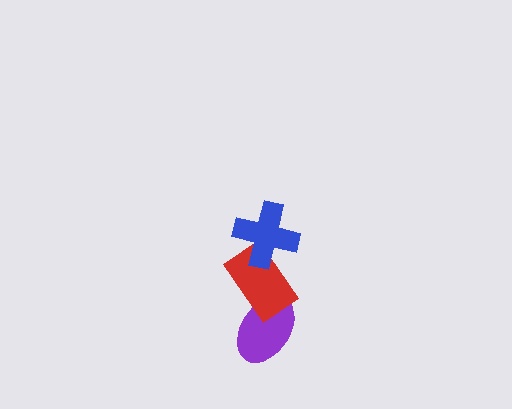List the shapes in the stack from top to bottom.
From top to bottom: the blue cross, the red rectangle, the purple ellipse.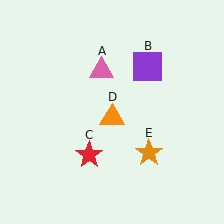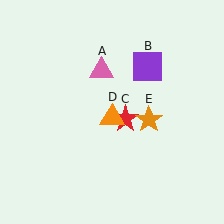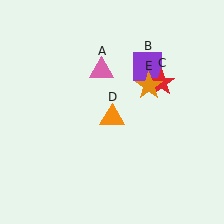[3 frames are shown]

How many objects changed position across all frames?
2 objects changed position: red star (object C), orange star (object E).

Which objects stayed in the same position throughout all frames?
Pink triangle (object A) and purple square (object B) and orange triangle (object D) remained stationary.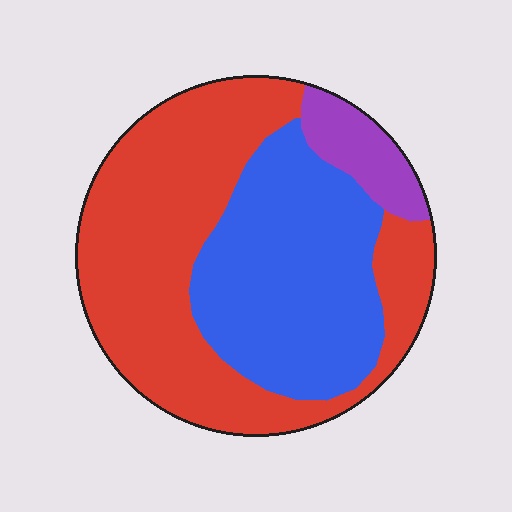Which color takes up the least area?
Purple, at roughly 10%.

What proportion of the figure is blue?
Blue covers about 40% of the figure.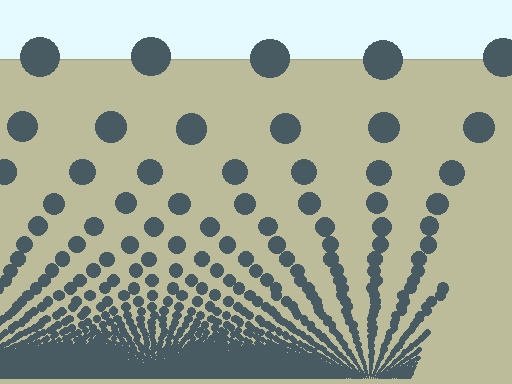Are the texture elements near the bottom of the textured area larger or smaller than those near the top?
Smaller. The gradient is inverted — elements near the bottom are smaller and denser.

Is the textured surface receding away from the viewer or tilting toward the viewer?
The surface appears to tilt toward the viewer. Texture elements get larger and sparser toward the top.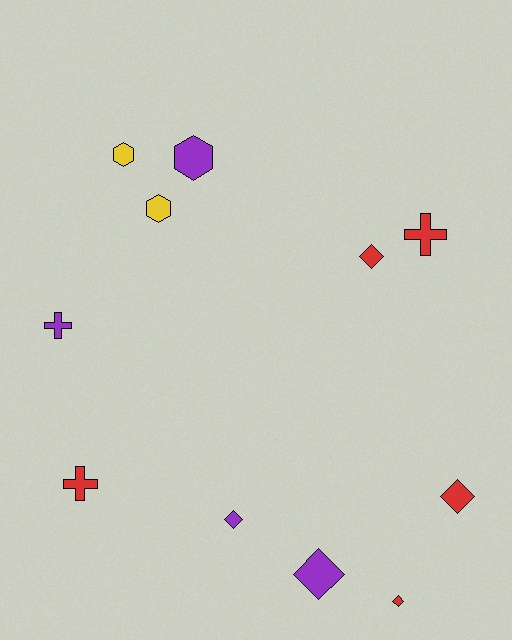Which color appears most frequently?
Red, with 5 objects.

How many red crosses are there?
There are 2 red crosses.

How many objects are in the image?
There are 11 objects.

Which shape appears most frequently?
Diamond, with 5 objects.